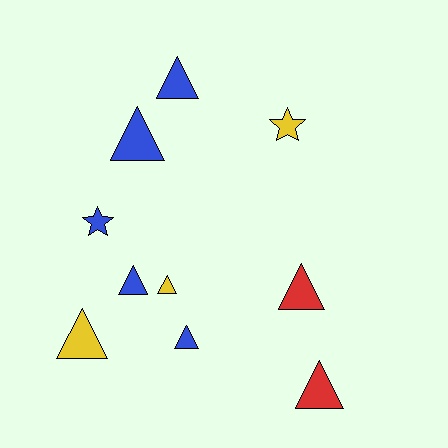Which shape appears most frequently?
Triangle, with 8 objects.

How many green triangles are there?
There are no green triangles.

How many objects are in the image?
There are 10 objects.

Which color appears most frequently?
Blue, with 5 objects.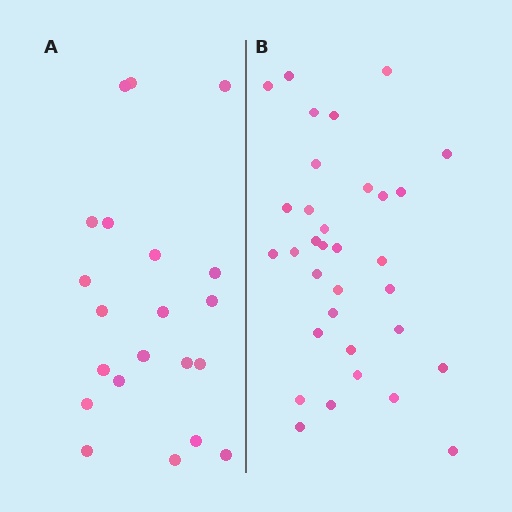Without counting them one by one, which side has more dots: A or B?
Region B (the right region) has more dots.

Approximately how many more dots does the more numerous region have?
Region B has roughly 12 or so more dots than region A.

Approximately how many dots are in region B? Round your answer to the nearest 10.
About 30 dots. (The exact count is 33, which rounds to 30.)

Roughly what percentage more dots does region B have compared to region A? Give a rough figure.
About 55% more.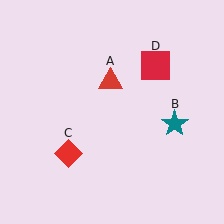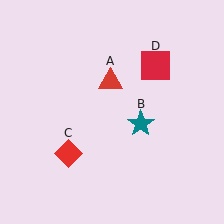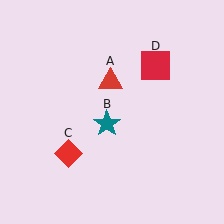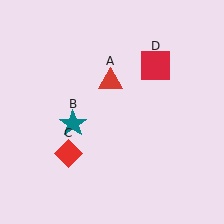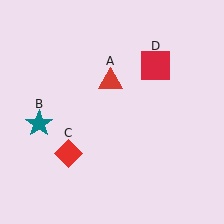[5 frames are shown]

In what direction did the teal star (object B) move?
The teal star (object B) moved left.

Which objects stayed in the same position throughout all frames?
Red triangle (object A) and red diamond (object C) and red square (object D) remained stationary.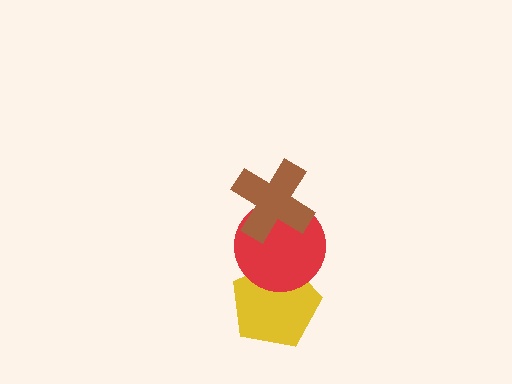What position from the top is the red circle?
The red circle is 2nd from the top.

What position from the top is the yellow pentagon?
The yellow pentagon is 3rd from the top.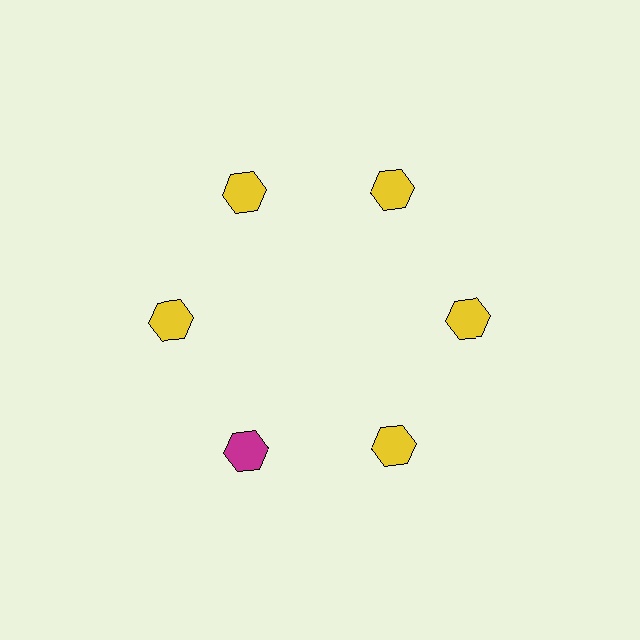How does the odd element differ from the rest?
It has a different color: magenta instead of yellow.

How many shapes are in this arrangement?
There are 6 shapes arranged in a ring pattern.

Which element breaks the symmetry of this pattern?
The magenta hexagon at roughly the 7 o'clock position breaks the symmetry. All other shapes are yellow hexagons.